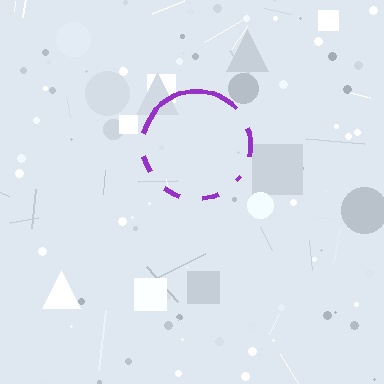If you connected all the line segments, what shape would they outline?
They would outline a circle.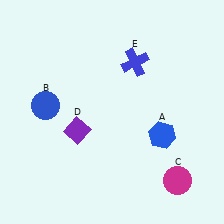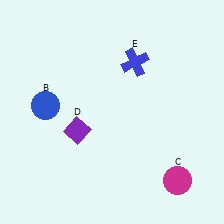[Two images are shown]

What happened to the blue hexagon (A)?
The blue hexagon (A) was removed in Image 2. It was in the bottom-right area of Image 1.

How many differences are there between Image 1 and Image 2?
There is 1 difference between the two images.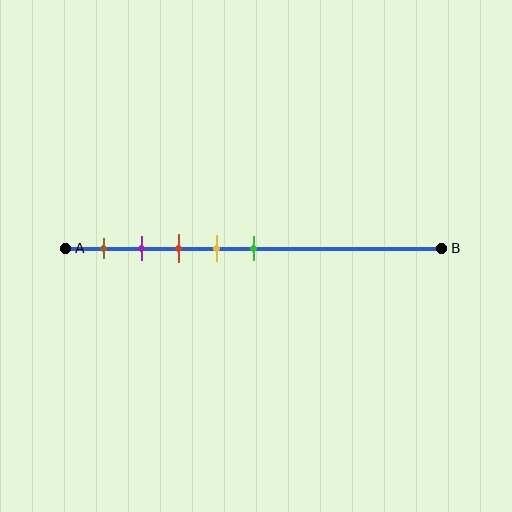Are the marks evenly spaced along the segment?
Yes, the marks are approximately evenly spaced.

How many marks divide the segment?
There are 5 marks dividing the segment.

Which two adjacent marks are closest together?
The purple and red marks are the closest adjacent pair.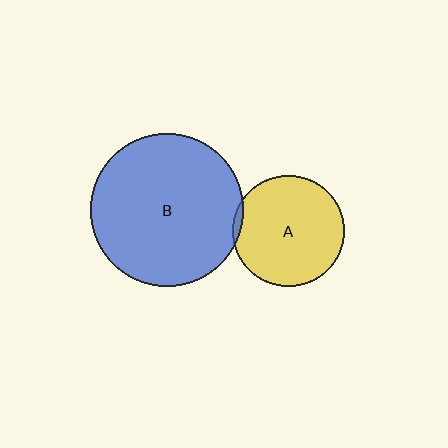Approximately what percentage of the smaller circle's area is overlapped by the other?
Approximately 5%.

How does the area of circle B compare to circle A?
Approximately 1.9 times.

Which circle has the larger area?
Circle B (blue).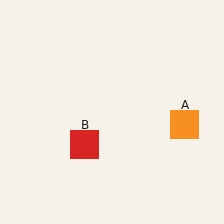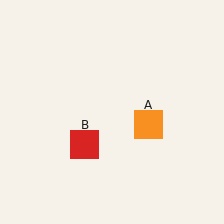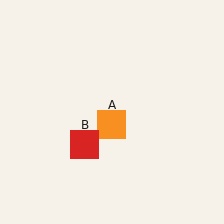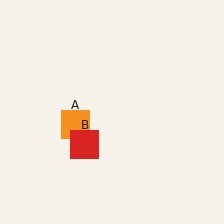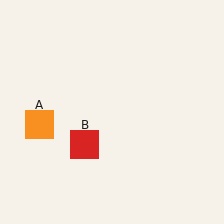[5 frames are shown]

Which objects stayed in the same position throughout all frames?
Red square (object B) remained stationary.